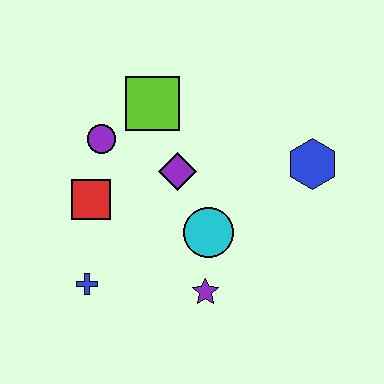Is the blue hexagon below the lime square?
Yes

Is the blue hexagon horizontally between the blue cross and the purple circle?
No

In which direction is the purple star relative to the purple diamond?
The purple star is below the purple diamond.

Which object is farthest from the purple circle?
The blue hexagon is farthest from the purple circle.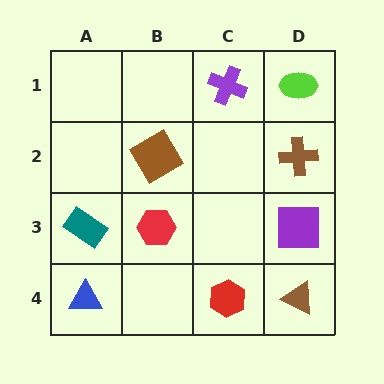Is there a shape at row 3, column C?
No, that cell is empty.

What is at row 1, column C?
A purple cross.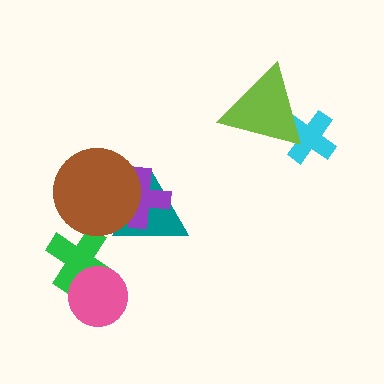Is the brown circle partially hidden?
No, no other shape covers it.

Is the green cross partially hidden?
Yes, it is partially covered by another shape.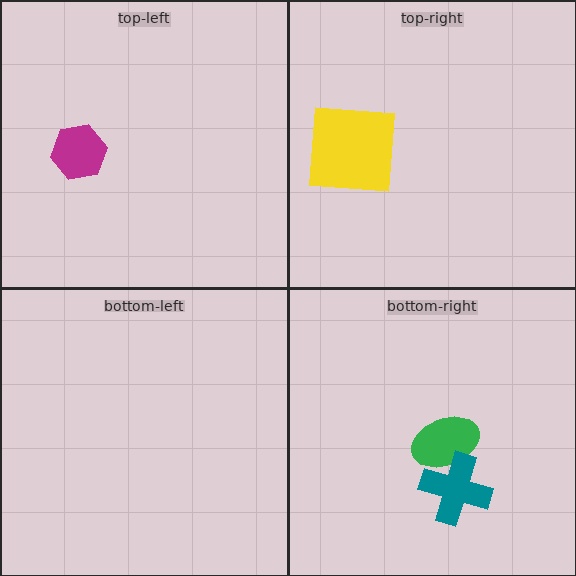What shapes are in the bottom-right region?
The green ellipse, the teal cross.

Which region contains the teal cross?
The bottom-right region.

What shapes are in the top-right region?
The yellow square.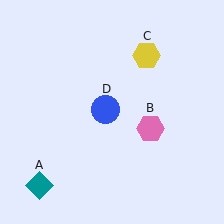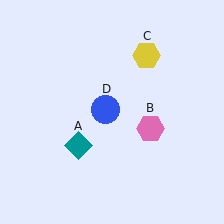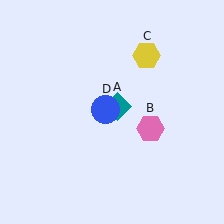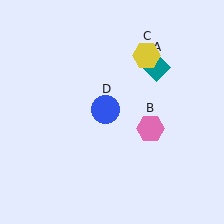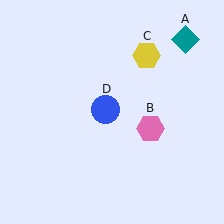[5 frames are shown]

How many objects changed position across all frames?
1 object changed position: teal diamond (object A).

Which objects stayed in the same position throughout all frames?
Pink hexagon (object B) and yellow hexagon (object C) and blue circle (object D) remained stationary.